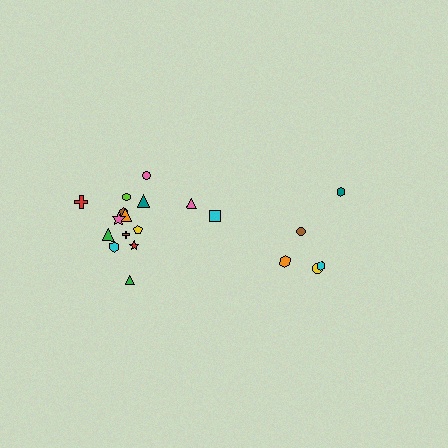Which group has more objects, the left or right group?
The left group.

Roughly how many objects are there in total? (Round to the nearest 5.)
Roughly 20 objects in total.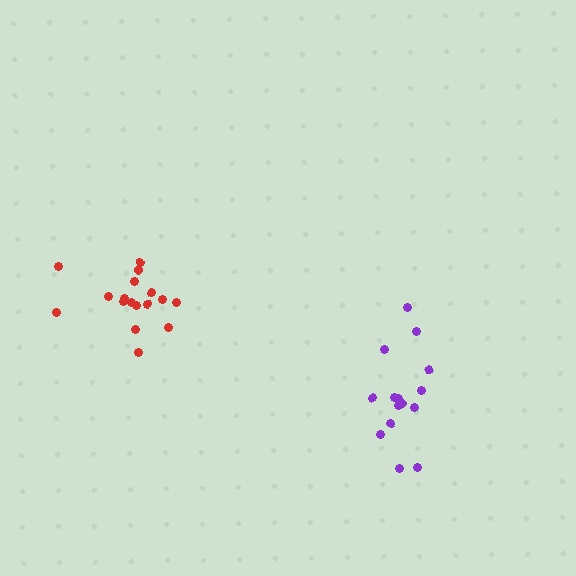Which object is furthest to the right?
The purple cluster is rightmost.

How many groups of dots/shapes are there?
There are 2 groups.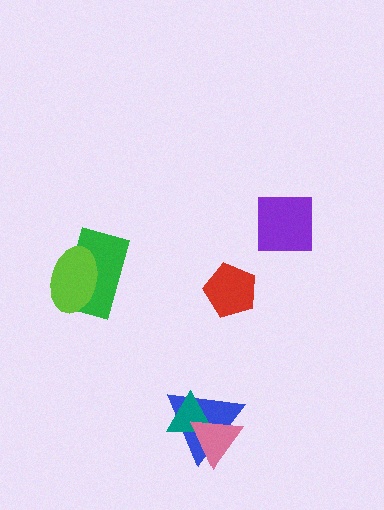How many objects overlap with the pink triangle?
2 objects overlap with the pink triangle.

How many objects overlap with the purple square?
0 objects overlap with the purple square.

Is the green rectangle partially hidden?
Yes, it is partially covered by another shape.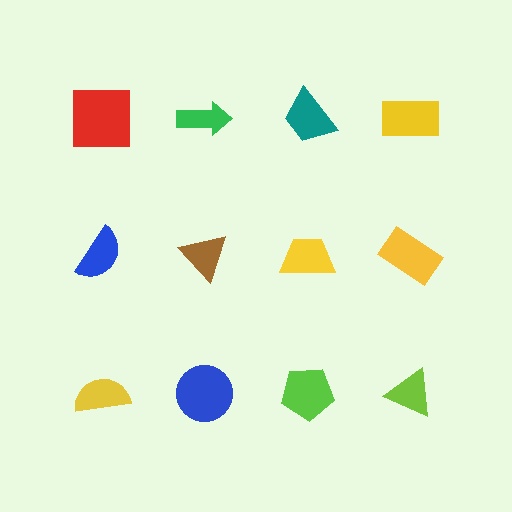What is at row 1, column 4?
A yellow rectangle.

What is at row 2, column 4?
A yellow rectangle.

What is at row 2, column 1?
A blue semicircle.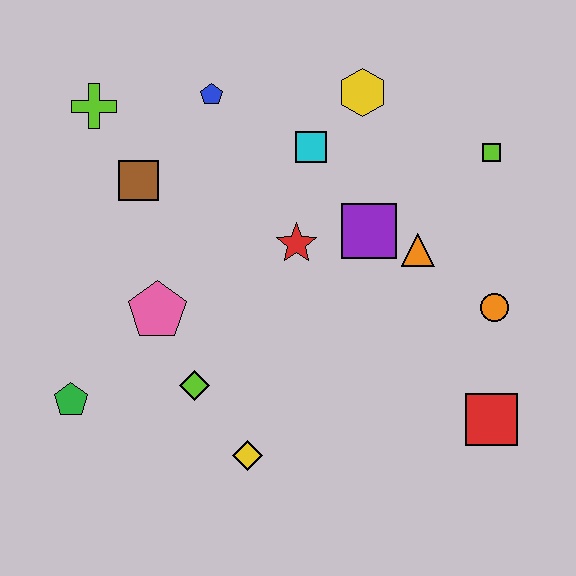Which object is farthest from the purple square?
The green pentagon is farthest from the purple square.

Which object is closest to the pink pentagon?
The lime diamond is closest to the pink pentagon.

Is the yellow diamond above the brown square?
No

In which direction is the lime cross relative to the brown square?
The lime cross is above the brown square.